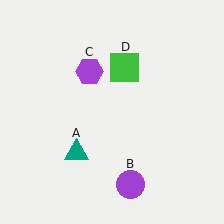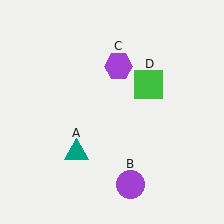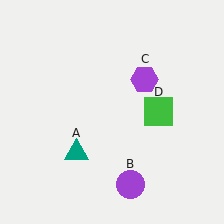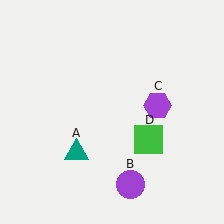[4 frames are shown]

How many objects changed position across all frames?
2 objects changed position: purple hexagon (object C), green square (object D).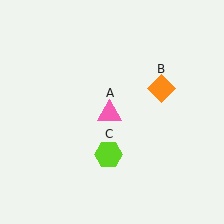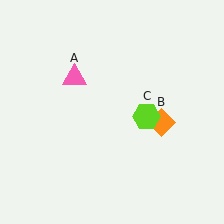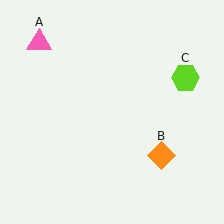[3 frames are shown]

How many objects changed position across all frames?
3 objects changed position: pink triangle (object A), orange diamond (object B), lime hexagon (object C).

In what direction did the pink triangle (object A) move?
The pink triangle (object A) moved up and to the left.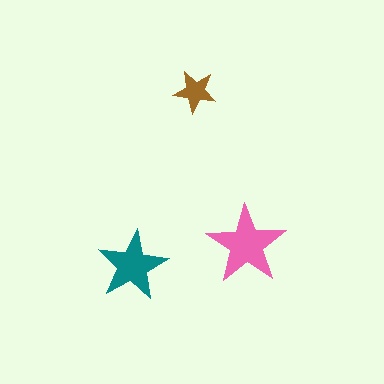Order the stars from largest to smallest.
the pink one, the teal one, the brown one.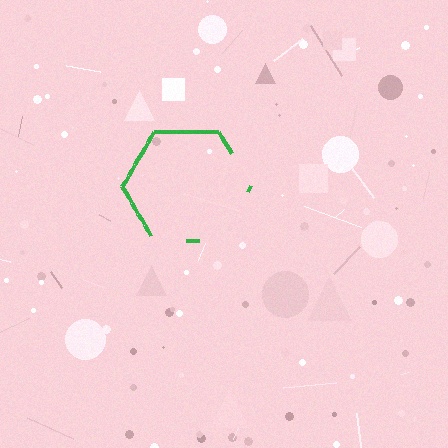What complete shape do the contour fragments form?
The contour fragments form a hexagon.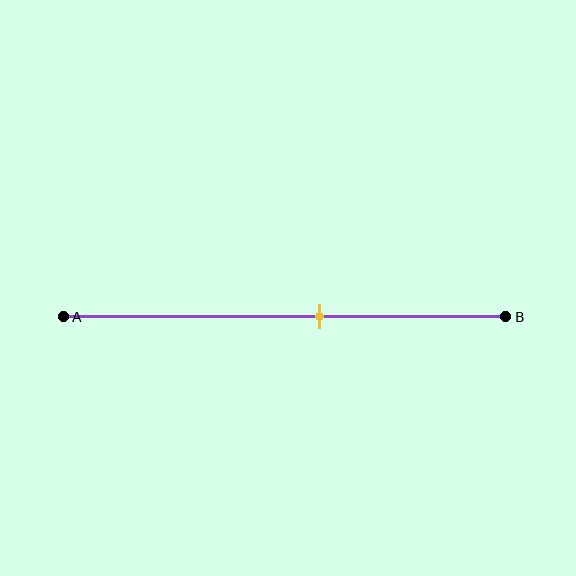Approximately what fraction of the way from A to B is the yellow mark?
The yellow mark is approximately 60% of the way from A to B.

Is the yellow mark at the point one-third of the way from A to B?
No, the mark is at about 60% from A, not at the 33% one-third point.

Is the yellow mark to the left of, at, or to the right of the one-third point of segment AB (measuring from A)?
The yellow mark is to the right of the one-third point of segment AB.